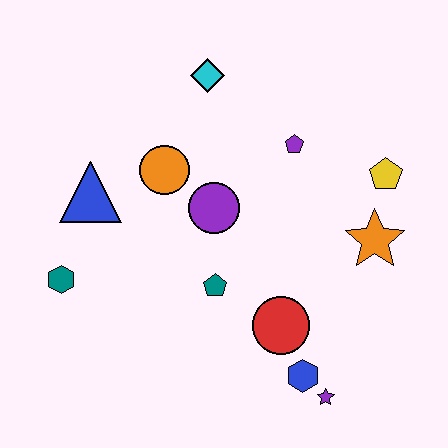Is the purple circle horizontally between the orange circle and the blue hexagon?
Yes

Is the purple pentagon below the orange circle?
No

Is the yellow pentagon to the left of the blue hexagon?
No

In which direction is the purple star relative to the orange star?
The purple star is below the orange star.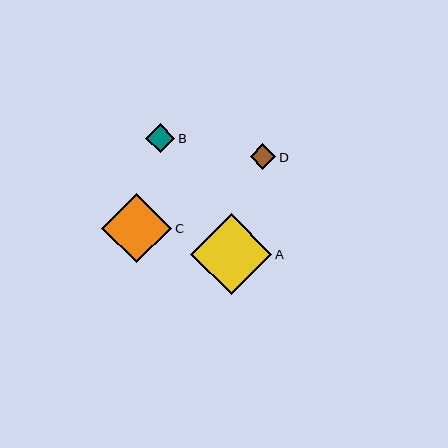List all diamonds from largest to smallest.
From largest to smallest: A, C, B, D.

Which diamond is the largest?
Diamond A is the largest with a size of approximately 81 pixels.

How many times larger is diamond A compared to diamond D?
Diamond A is approximately 3.2 times the size of diamond D.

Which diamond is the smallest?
Diamond D is the smallest with a size of approximately 25 pixels.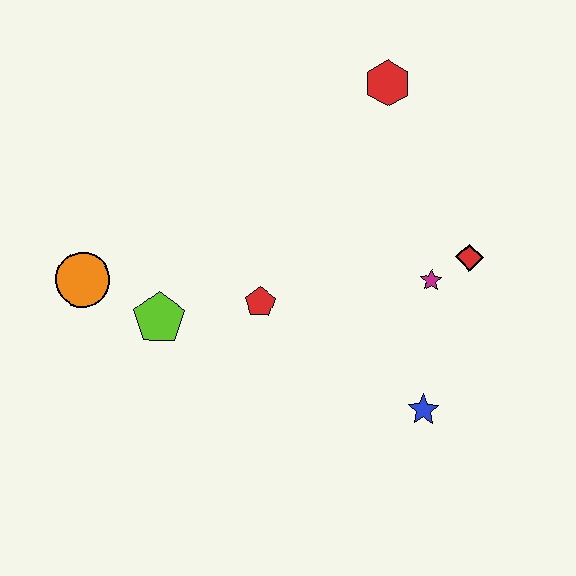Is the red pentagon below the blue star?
No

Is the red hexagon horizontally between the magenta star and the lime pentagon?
Yes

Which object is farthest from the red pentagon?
The red hexagon is farthest from the red pentagon.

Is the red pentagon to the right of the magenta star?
No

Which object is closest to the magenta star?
The red diamond is closest to the magenta star.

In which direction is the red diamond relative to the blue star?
The red diamond is above the blue star.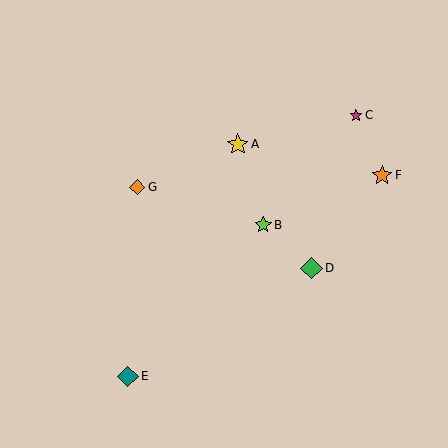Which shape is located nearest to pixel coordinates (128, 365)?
The teal diamond (labeled E) at (128, 376) is nearest to that location.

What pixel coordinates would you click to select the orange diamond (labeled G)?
Click at (137, 187) to select the orange diamond G.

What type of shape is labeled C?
Shape C is a magenta star.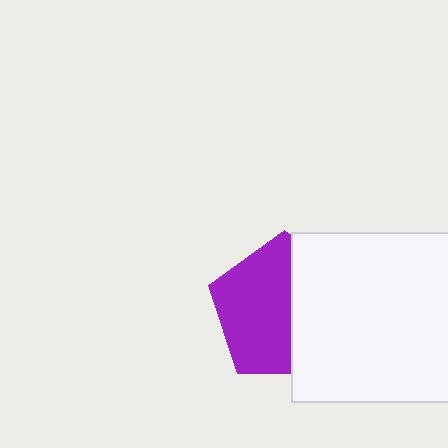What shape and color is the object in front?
The object in front is a white rectangle.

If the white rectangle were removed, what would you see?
You would see the complete purple pentagon.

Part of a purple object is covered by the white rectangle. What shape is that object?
It is a pentagon.